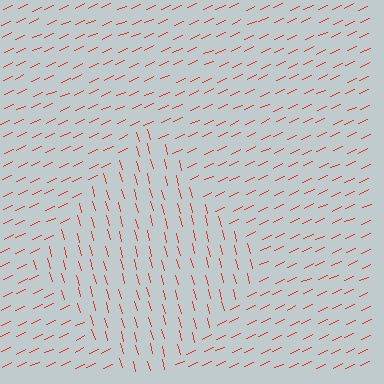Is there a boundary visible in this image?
Yes, there is a texture boundary formed by a change in line orientation.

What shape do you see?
I see a diamond.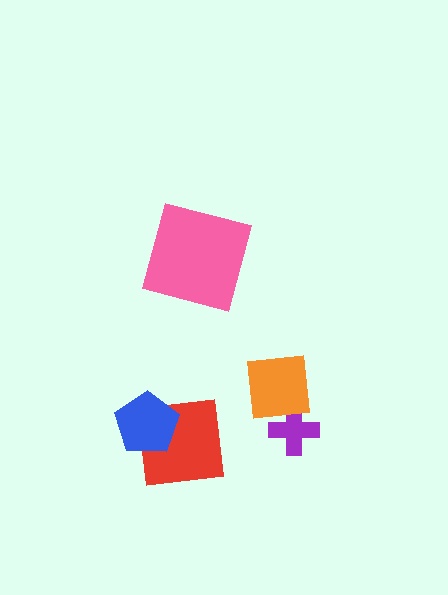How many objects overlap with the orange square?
1 object overlaps with the orange square.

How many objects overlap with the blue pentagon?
1 object overlaps with the blue pentagon.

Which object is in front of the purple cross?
The orange square is in front of the purple cross.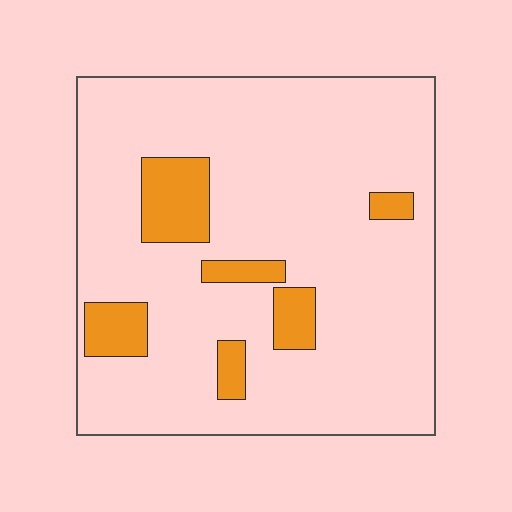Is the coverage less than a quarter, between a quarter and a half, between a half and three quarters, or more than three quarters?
Less than a quarter.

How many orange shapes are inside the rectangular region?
6.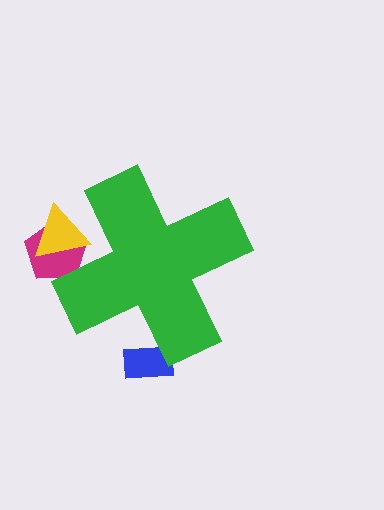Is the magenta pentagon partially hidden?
Yes, the magenta pentagon is partially hidden behind the green cross.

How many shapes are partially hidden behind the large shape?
3 shapes are partially hidden.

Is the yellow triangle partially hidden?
Yes, the yellow triangle is partially hidden behind the green cross.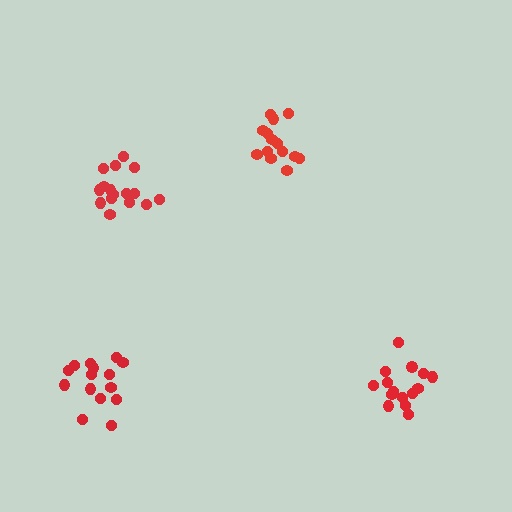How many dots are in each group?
Group 1: 15 dots, Group 2: 16 dots, Group 3: 15 dots, Group 4: 14 dots (60 total).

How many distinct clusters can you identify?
There are 4 distinct clusters.